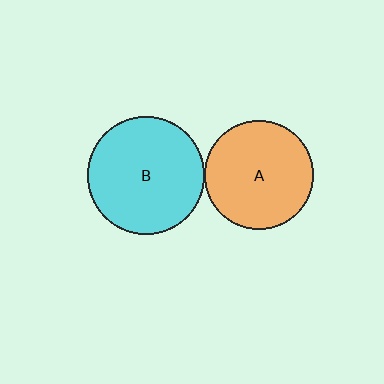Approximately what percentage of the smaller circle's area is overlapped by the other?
Approximately 5%.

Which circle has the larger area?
Circle B (cyan).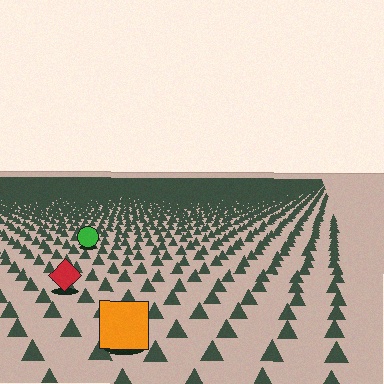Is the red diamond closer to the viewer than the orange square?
No. The orange square is closer — you can tell from the texture gradient: the ground texture is coarser near it.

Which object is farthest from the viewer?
The green circle is farthest from the viewer. It appears smaller and the ground texture around it is denser.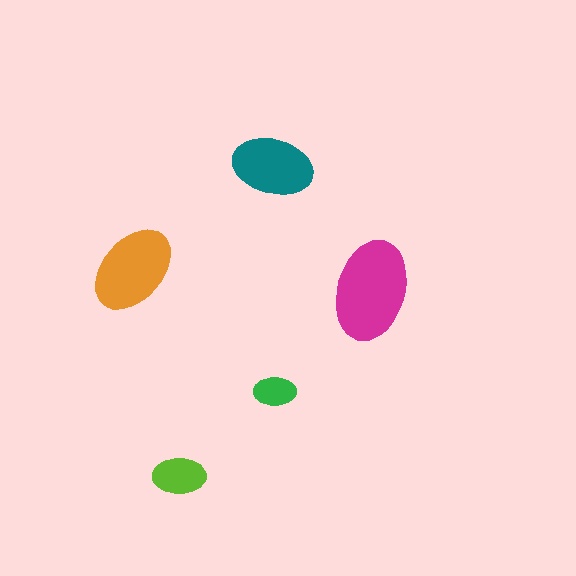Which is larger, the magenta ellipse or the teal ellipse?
The magenta one.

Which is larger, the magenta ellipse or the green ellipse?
The magenta one.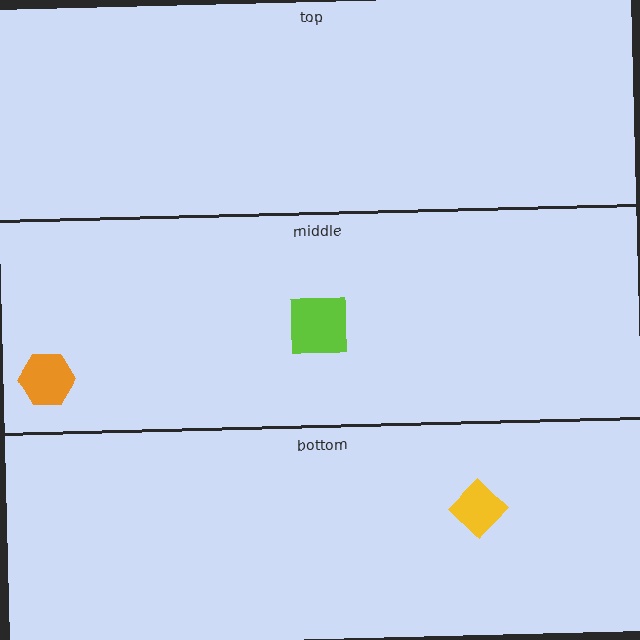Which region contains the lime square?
The middle region.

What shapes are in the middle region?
The orange hexagon, the lime square.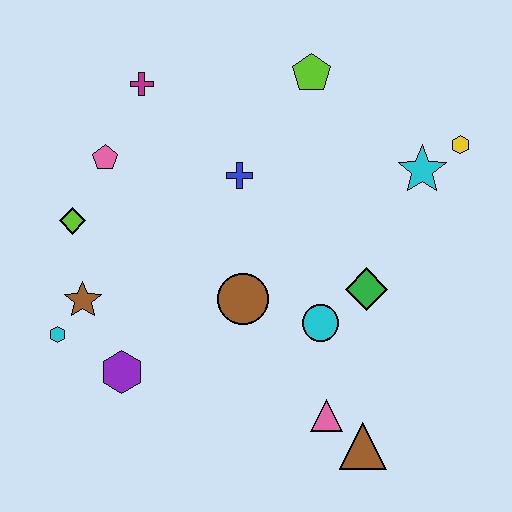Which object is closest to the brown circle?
The cyan circle is closest to the brown circle.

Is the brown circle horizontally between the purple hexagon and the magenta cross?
No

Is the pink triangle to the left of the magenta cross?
No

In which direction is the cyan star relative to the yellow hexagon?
The cyan star is to the left of the yellow hexagon.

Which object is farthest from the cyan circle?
The magenta cross is farthest from the cyan circle.